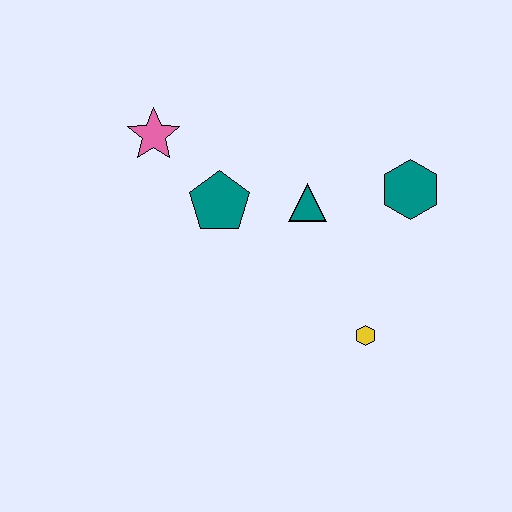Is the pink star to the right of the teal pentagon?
No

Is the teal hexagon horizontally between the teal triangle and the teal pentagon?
No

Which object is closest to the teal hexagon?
The teal triangle is closest to the teal hexagon.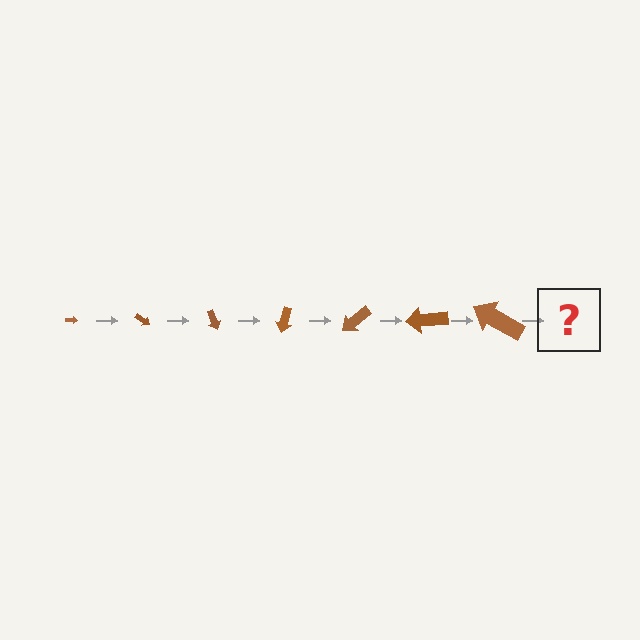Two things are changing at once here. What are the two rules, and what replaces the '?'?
The two rules are that the arrow grows larger each step and it rotates 35 degrees each step. The '?' should be an arrow, larger than the previous one and rotated 245 degrees from the start.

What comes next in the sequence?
The next element should be an arrow, larger than the previous one and rotated 245 degrees from the start.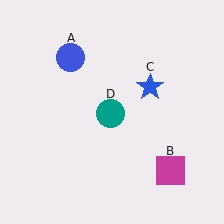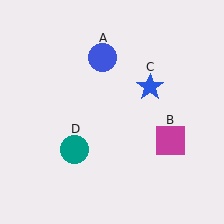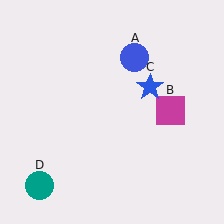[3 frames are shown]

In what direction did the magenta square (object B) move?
The magenta square (object B) moved up.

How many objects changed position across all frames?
3 objects changed position: blue circle (object A), magenta square (object B), teal circle (object D).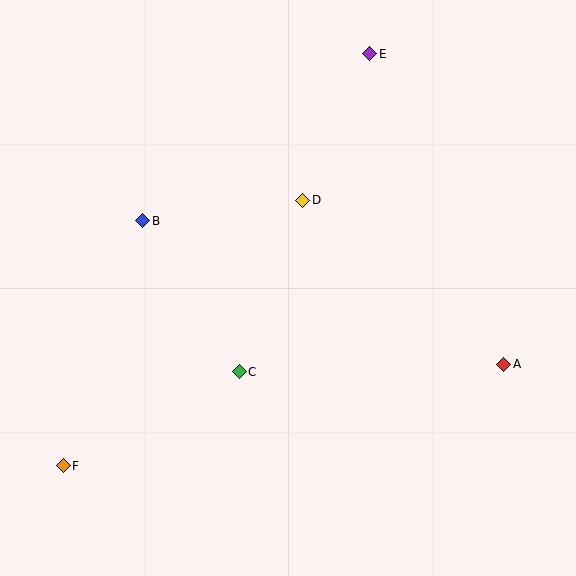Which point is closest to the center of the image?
Point D at (303, 200) is closest to the center.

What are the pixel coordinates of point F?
Point F is at (63, 466).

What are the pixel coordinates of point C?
Point C is at (239, 372).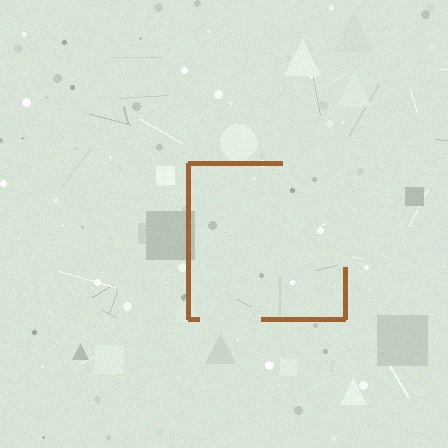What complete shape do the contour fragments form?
The contour fragments form a square.